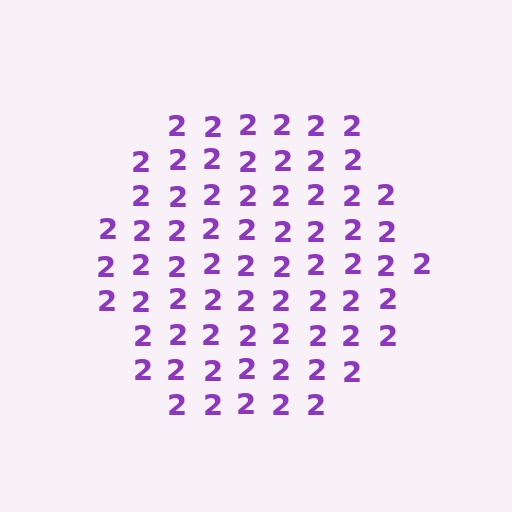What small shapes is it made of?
It is made of small digit 2's.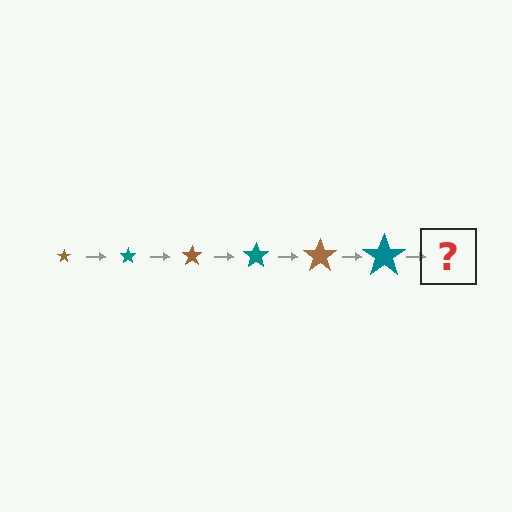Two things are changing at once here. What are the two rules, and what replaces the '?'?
The two rules are that the star grows larger each step and the color cycles through brown and teal. The '?' should be a brown star, larger than the previous one.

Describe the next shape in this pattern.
It should be a brown star, larger than the previous one.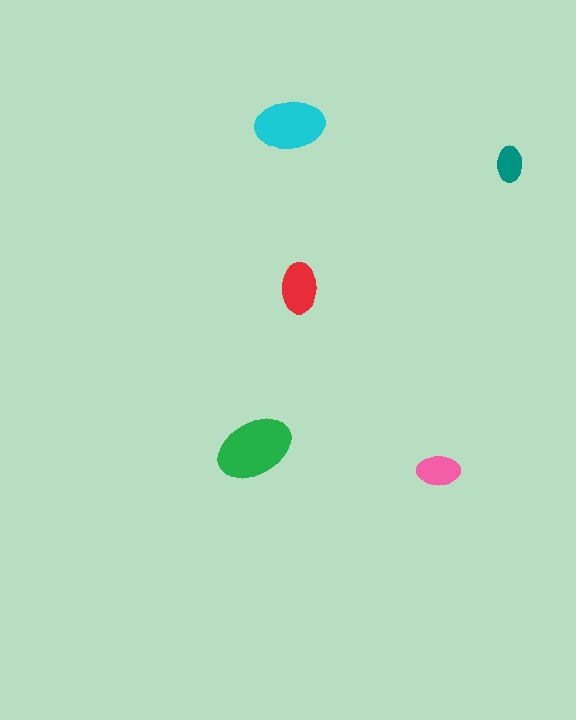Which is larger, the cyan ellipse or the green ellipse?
The green one.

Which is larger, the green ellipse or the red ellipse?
The green one.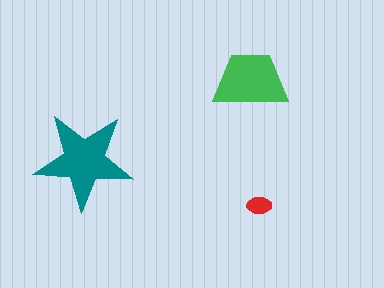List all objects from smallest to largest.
The red ellipse, the green trapezoid, the teal star.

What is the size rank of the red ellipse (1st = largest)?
3rd.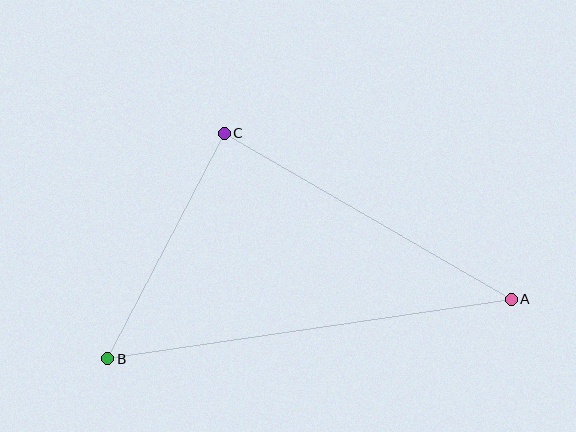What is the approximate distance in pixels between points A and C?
The distance between A and C is approximately 332 pixels.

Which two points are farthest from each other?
Points A and B are farthest from each other.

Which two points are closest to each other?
Points B and C are closest to each other.